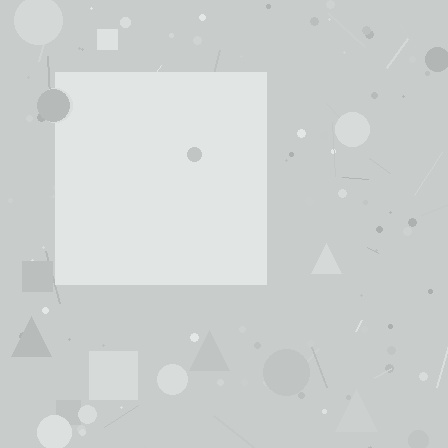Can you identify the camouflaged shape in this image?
The camouflaged shape is a square.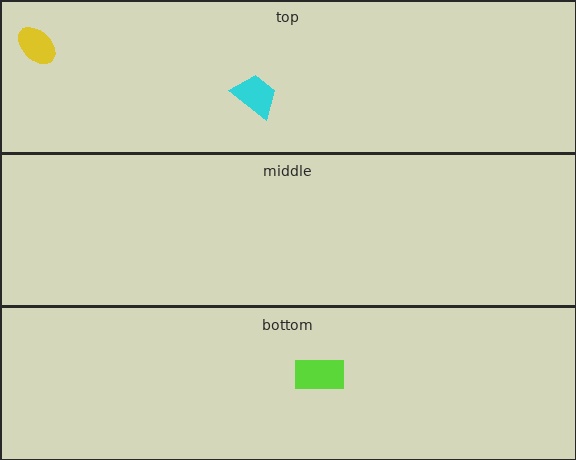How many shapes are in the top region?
2.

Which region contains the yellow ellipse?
The top region.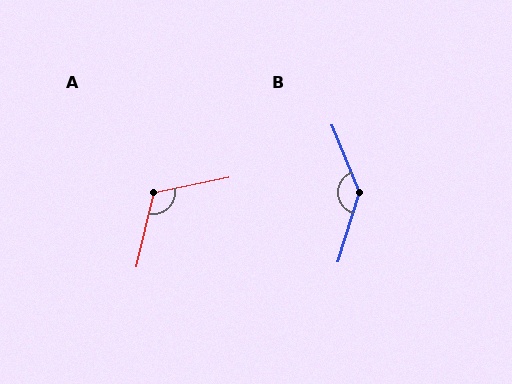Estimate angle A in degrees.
Approximately 115 degrees.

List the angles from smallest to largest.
A (115°), B (141°).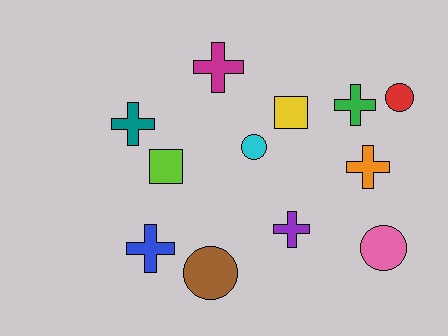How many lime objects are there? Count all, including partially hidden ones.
There is 1 lime object.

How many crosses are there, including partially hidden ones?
There are 6 crosses.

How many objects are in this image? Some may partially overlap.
There are 12 objects.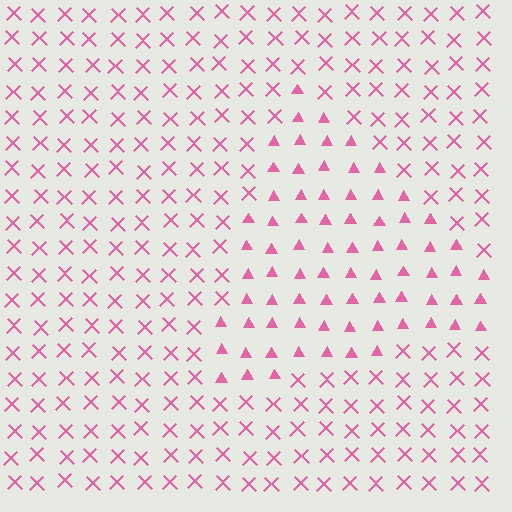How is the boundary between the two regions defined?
The boundary is defined by a change in element shape: triangles inside vs. X marks outside. All elements share the same color and spacing.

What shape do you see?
I see a triangle.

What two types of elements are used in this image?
The image uses triangles inside the triangle region and X marks outside it.